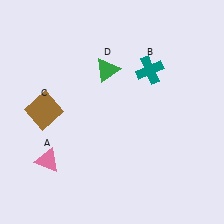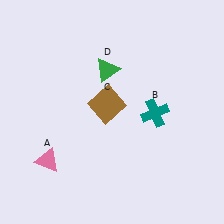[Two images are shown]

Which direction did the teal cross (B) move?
The teal cross (B) moved down.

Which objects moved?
The objects that moved are: the teal cross (B), the brown square (C).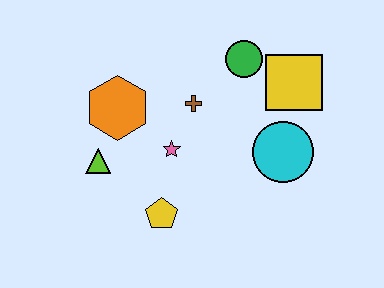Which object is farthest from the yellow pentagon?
The yellow square is farthest from the yellow pentagon.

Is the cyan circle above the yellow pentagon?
Yes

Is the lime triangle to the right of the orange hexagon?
No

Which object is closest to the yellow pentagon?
The pink star is closest to the yellow pentagon.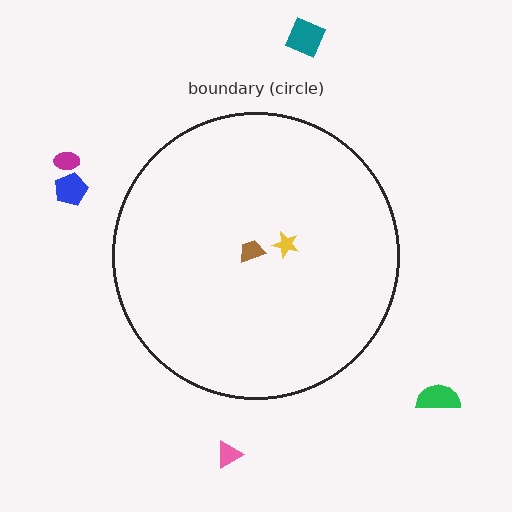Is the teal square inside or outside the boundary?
Outside.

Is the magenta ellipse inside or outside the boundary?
Outside.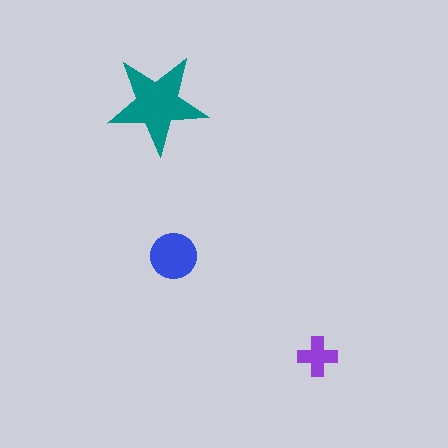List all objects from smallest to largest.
The purple cross, the blue circle, the teal star.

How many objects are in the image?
There are 3 objects in the image.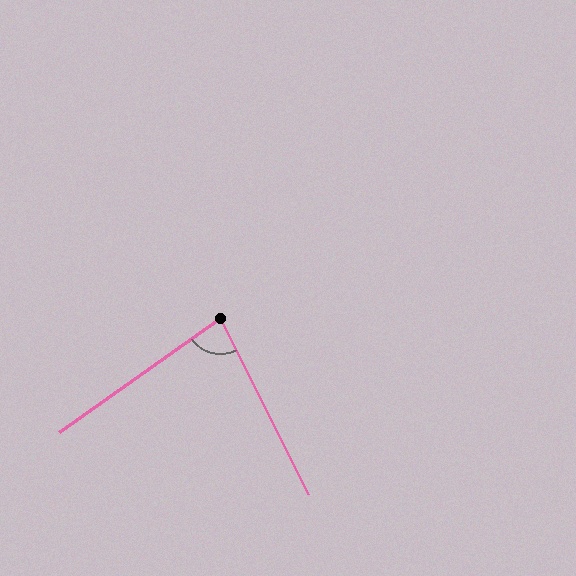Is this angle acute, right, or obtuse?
It is acute.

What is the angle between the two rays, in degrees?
Approximately 81 degrees.